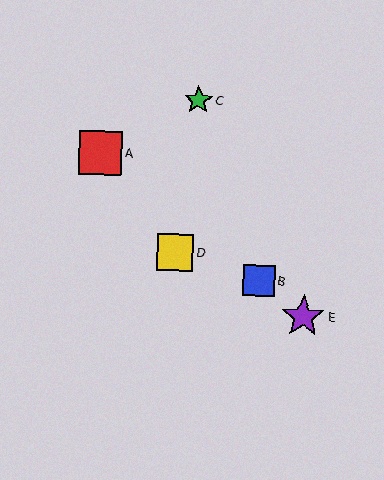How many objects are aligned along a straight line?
3 objects (A, B, E) are aligned along a straight line.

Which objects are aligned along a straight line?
Objects A, B, E are aligned along a straight line.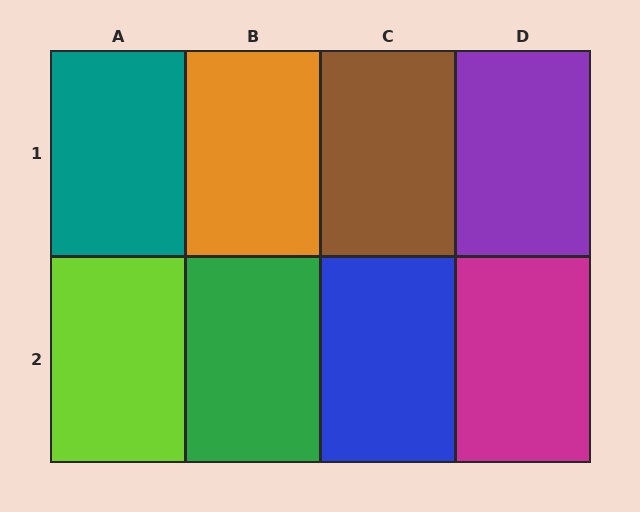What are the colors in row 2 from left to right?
Lime, green, blue, magenta.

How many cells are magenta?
1 cell is magenta.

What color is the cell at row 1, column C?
Brown.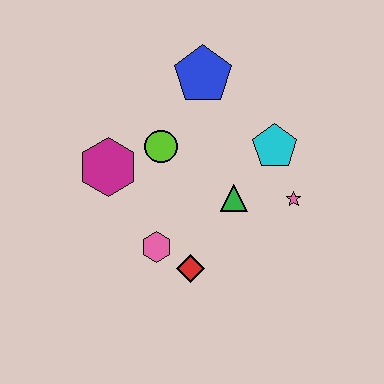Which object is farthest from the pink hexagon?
The blue pentagon is farthest from the pink hexagon.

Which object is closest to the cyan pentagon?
The pink star is closest to the cyan pentagon.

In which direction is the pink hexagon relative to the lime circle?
The pink hexagon is below the lime circle.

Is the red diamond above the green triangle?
No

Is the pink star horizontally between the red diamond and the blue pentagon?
No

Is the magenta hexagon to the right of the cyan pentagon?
No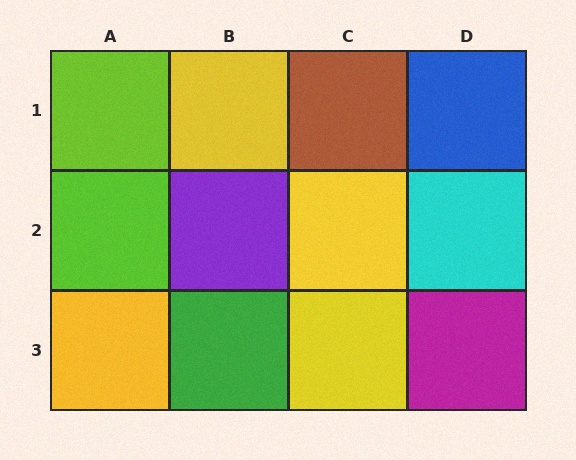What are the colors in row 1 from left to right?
Lime, yellow, brown, blue.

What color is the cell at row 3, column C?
Yellow.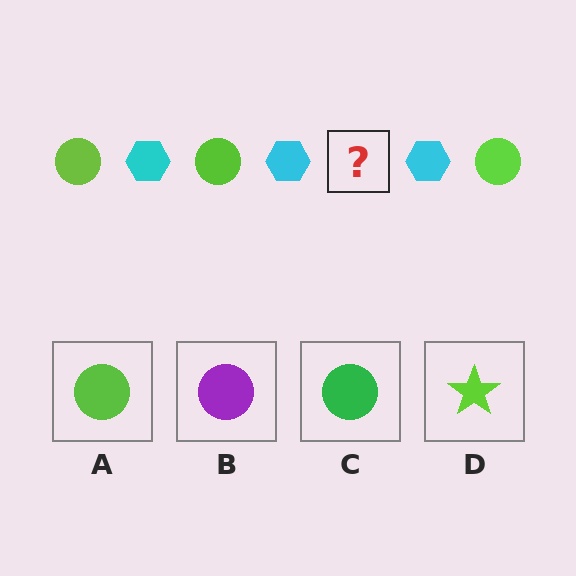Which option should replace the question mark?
Option A.